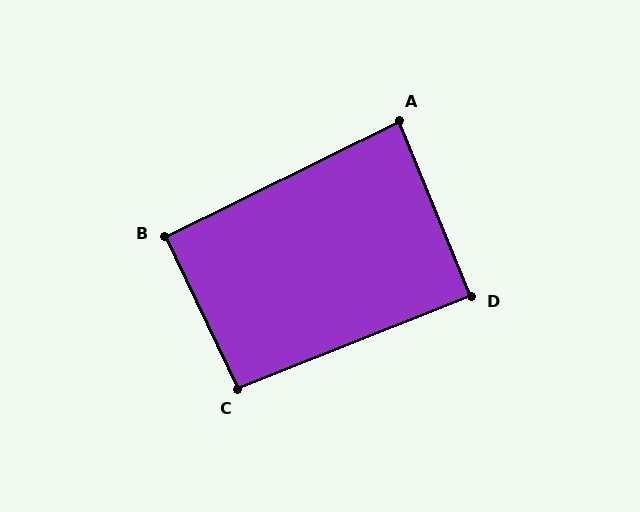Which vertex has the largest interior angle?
C, at approximately 94 degrees.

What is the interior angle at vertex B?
Approximately 91 degrees (approximately right).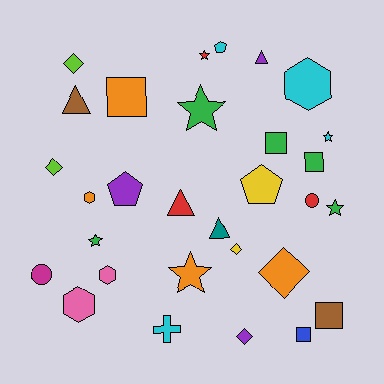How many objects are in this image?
There are 30 objects.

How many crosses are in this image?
There is 1 cross.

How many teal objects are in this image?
There is 1 teal object.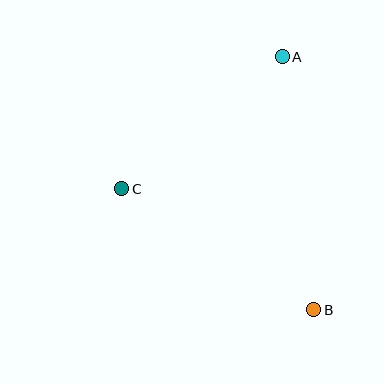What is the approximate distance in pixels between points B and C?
The distance between B and C is approximately 227 pixels.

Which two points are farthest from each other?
Points A and B are farthest from each other.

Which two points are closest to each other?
Points A and C are closest to each other.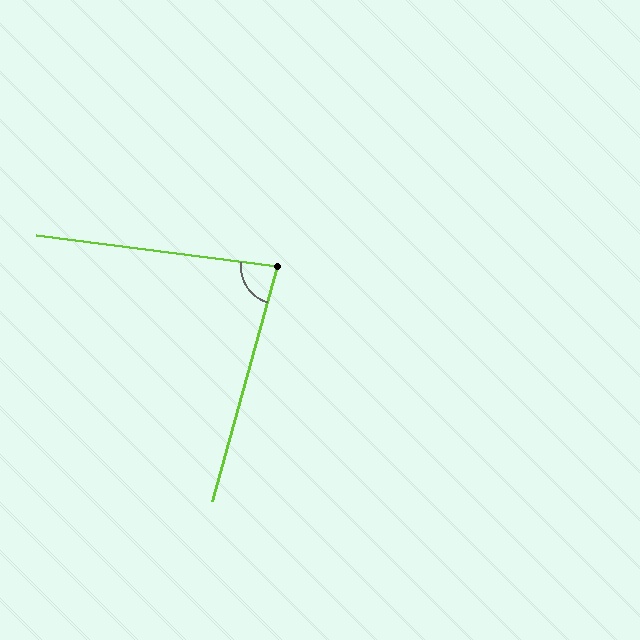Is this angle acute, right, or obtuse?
It is acute.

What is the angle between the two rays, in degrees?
Approximately 82 degrees.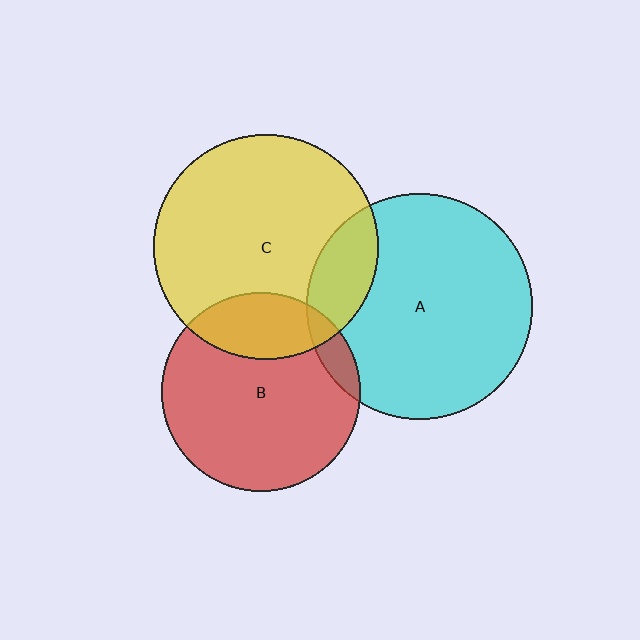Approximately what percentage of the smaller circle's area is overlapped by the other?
Approximately 15%.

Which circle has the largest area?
Circle A (cyan).